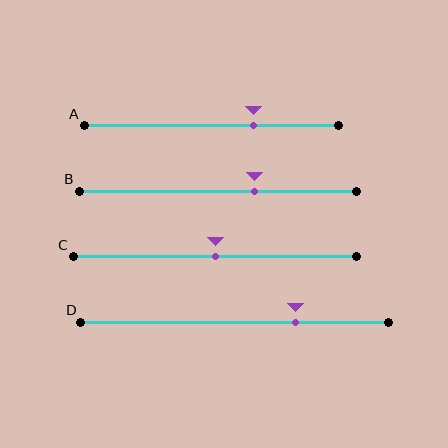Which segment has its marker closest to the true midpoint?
Segment C has its marker closest to the true midpoint.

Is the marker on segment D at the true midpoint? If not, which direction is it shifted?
No, the marker on segment D is shifted to the right by about 20% of the segment length.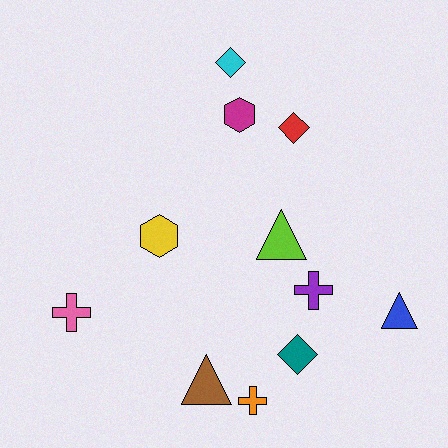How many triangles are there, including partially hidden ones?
There are 3 triangles.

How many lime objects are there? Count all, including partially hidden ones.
There is 1 lime object.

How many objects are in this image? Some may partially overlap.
There are 11 objects.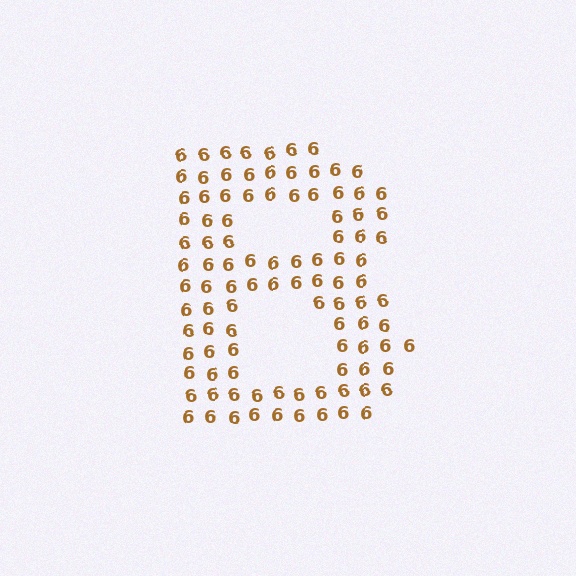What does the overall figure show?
The overall figure shows the letter B.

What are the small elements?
The small elements are digit 6's.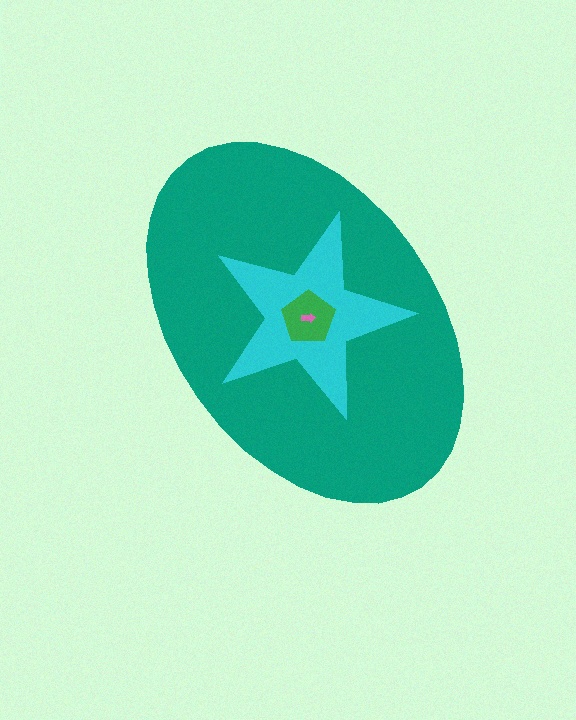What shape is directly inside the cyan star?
The green pentagon.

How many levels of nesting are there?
4.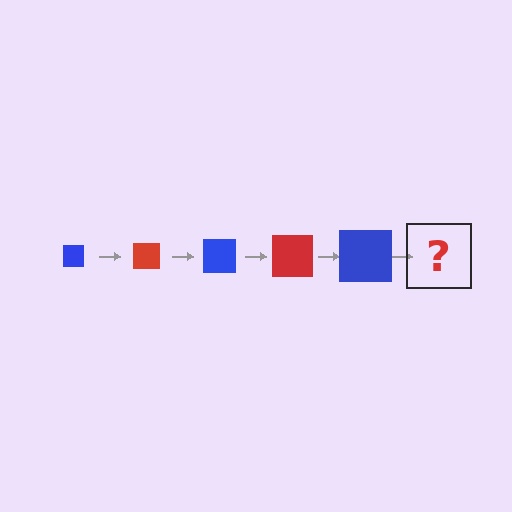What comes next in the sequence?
The next element should be a red square, larger than the previous one.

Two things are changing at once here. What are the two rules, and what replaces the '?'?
The two rules are that the square grows larger each step and the color cycles through blue and red. The '?' should be a red square, larger than the previous one.